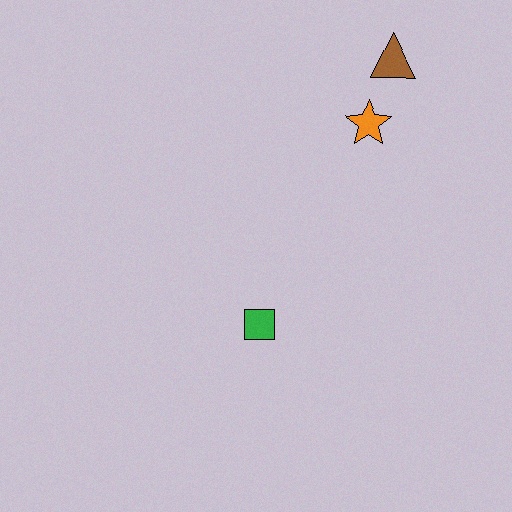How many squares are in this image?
There is 1 square.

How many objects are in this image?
There are 3 objects.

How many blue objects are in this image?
There are no blue objects.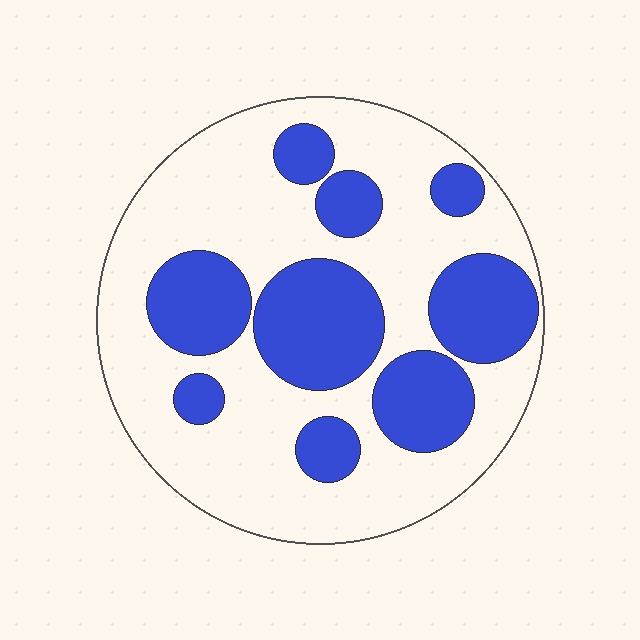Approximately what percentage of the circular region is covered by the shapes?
Approximately 35%.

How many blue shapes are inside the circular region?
9.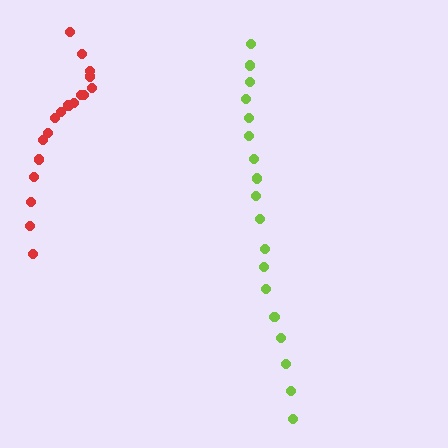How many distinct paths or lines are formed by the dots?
There are 2 distinct paths.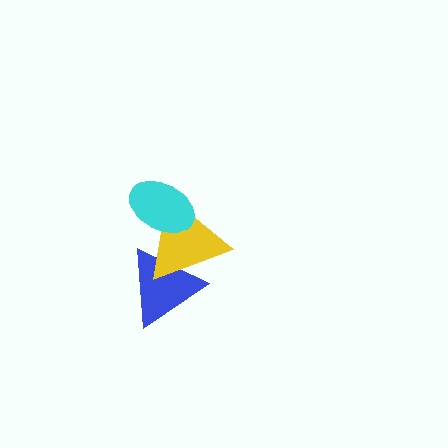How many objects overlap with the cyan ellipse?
1 object overlaps with the cyan ellipse.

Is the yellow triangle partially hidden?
Yes, it is partially covered by another shape.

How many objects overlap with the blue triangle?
1 object overlaps with the blue triangle.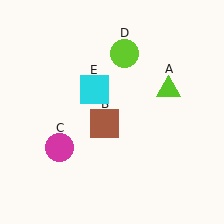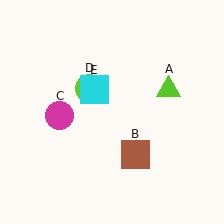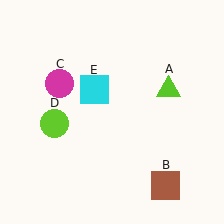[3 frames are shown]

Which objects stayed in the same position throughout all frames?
Lime triangle (object A) and cyan square (object E) remained stationary.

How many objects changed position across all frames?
3 objects changed position: brown square (object B), magenta circle (object C), lime circle (object D).